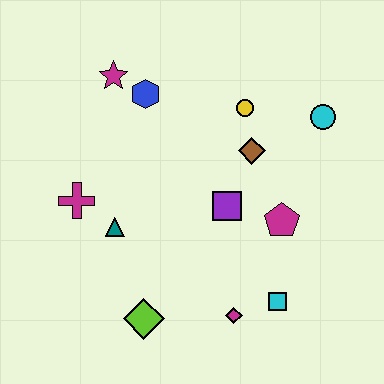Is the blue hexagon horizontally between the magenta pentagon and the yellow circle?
No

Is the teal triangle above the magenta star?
No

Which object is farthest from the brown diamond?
The lime diamond is farthest from the brown diamond.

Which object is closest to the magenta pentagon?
The purple square is closest to the magenta pentagon.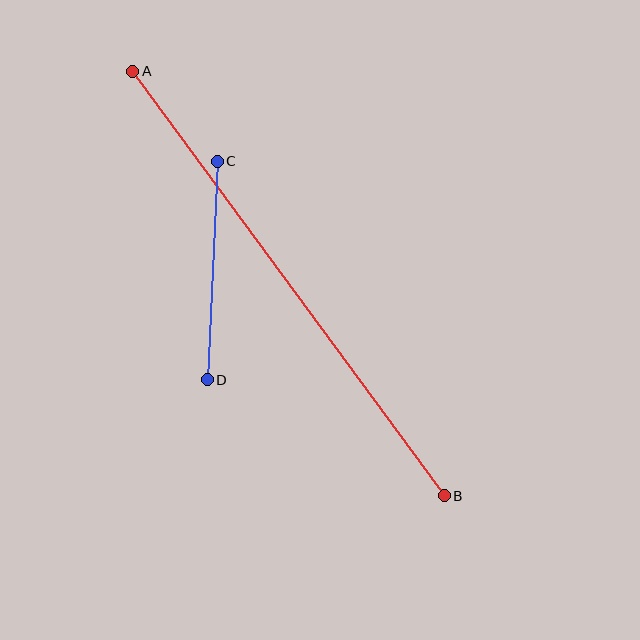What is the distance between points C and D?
The distance is approximately 218 pixels.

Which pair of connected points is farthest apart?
Points A and B are farthest apart.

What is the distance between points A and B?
The distance is approximately 527 pixels.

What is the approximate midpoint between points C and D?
The midpoint is at approximately (212, 271) pixels.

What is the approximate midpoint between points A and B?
The midpoint is at approximately (288, 284) pixels.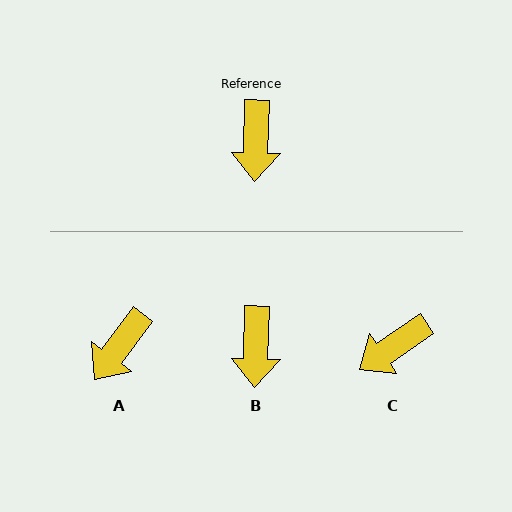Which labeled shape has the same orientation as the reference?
B.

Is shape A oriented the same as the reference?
No, it is off by about 35 degrees.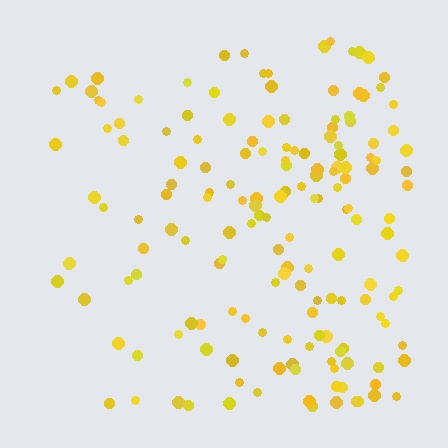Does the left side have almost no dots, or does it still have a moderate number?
Still a moderate number, just noticeably fewer than the right.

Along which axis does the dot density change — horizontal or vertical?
Horizontal.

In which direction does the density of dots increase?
From left to right, with the right side densest.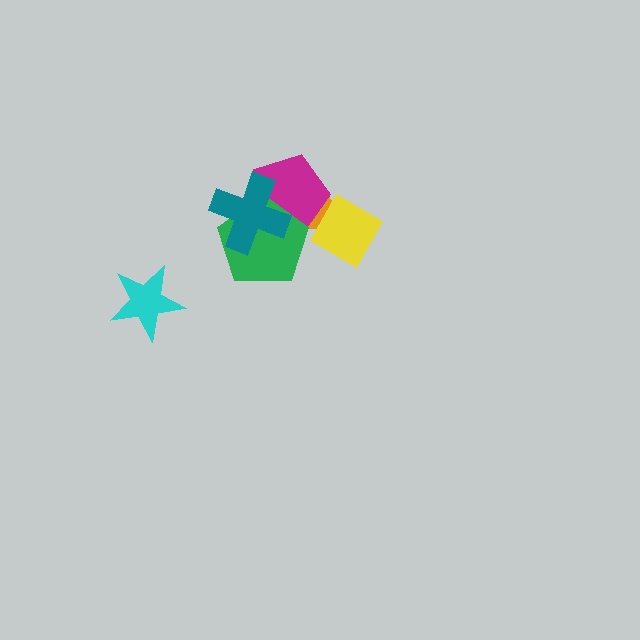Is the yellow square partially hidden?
No, no other shape covers it.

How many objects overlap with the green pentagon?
3 objects overlap with the green pentagon.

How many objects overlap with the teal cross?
2 objects overlap with the teal cross.